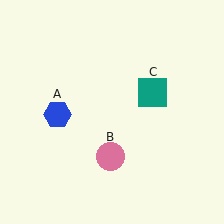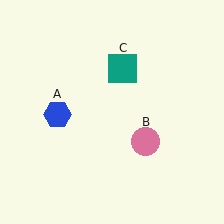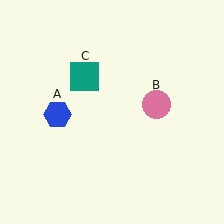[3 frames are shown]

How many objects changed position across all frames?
2 objects changed position: pink circle (object B), teal square (object C).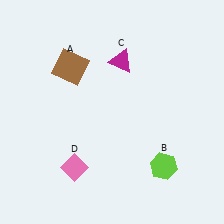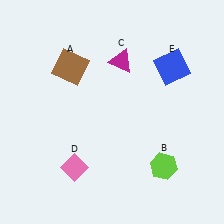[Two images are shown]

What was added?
A blue square (E) was added in Image 2.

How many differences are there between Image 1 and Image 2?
There is 1 difference between the two images.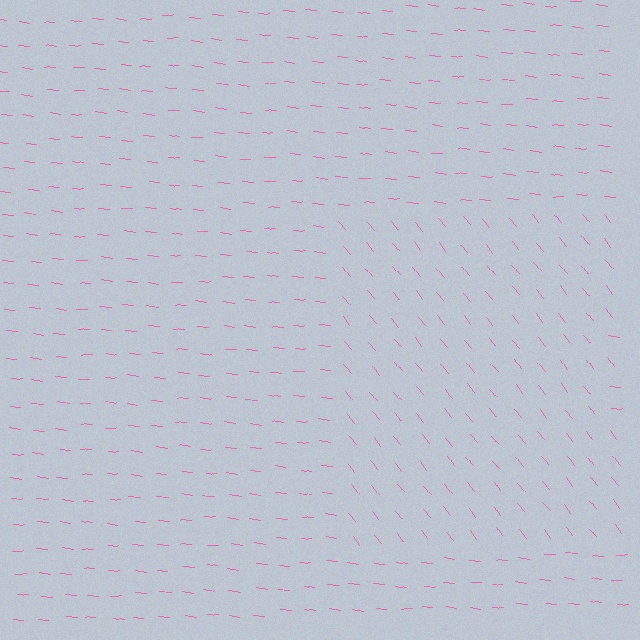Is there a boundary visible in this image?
Yes, there is a texture boundary formed by a change in line orientation.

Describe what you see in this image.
The image is filled with small pink line segments. A rectangle region in the image has lines oriented differently from the surrounding lines, creating a visible texture boundary.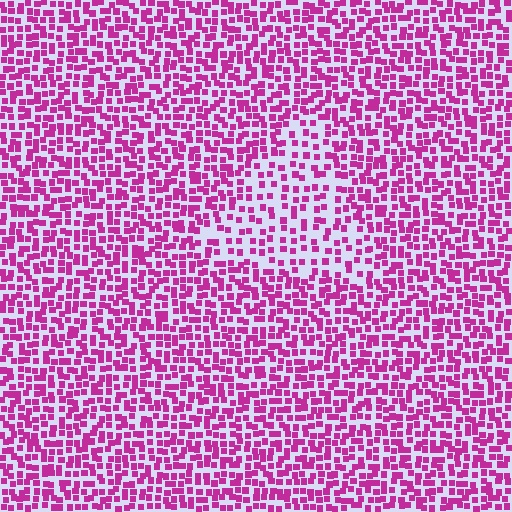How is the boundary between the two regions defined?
The boundary is defined by a change in element density (approximately 1.7x ratio). All elements are the same color, size, and shape.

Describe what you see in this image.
The image contains small magenta elements arranged at two different densities. A triangle-shaped region is visible where the elements are less densely packed than the surrounding area.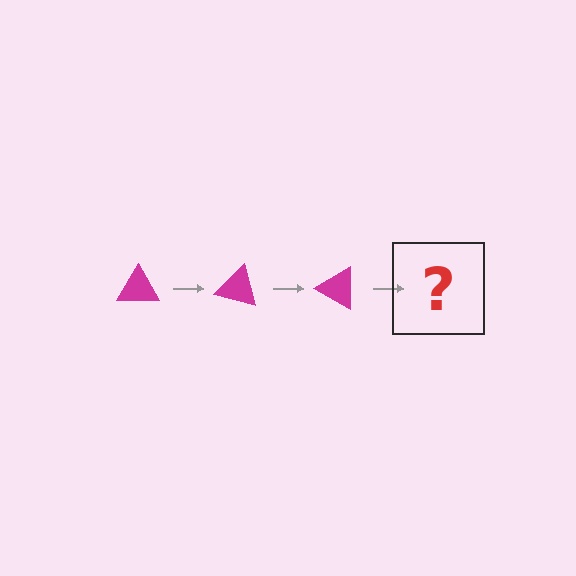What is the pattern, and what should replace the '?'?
The pattern is that the triangle rotates 15 degrees each step. The '?' should be a magenta triangle rotated 45 degrees.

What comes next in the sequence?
The next element should be a magenta triangle rotated 45 degrees.